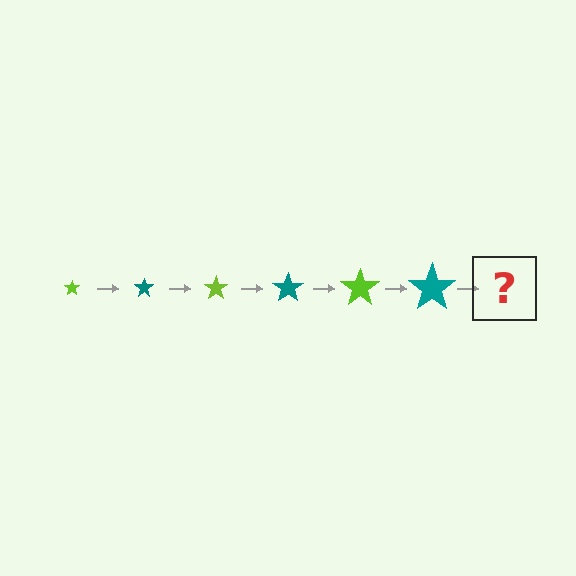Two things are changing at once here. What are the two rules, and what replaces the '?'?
The two rules are that the star grows larger each step and the color cycles through lime and teal. The '?' should be a lime star, larger than the previous one.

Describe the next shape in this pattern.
It should be a lime star, larger than the previous one.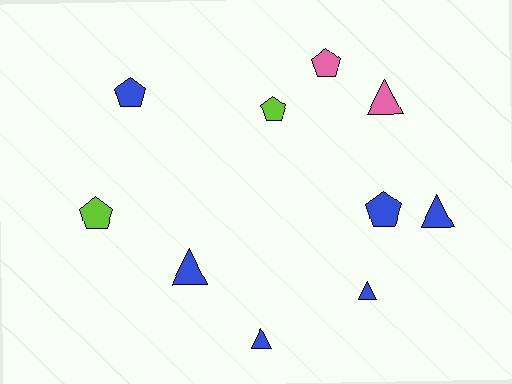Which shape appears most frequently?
Pentagon, with 5 objects.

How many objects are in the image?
There are 10 objects.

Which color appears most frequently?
Blue, with 6 objects.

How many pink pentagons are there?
There is 1 pink pentagon.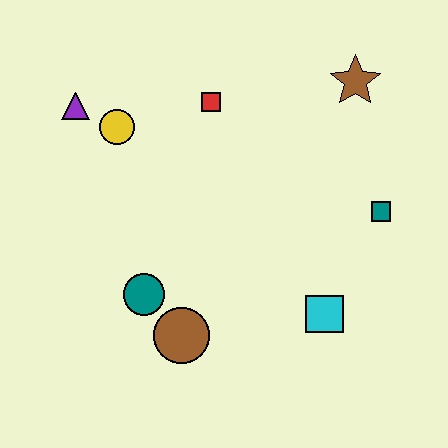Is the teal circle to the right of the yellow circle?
Yes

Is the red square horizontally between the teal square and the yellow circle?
Yes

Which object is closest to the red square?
The yellow circle is closest to the red square.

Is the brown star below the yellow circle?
No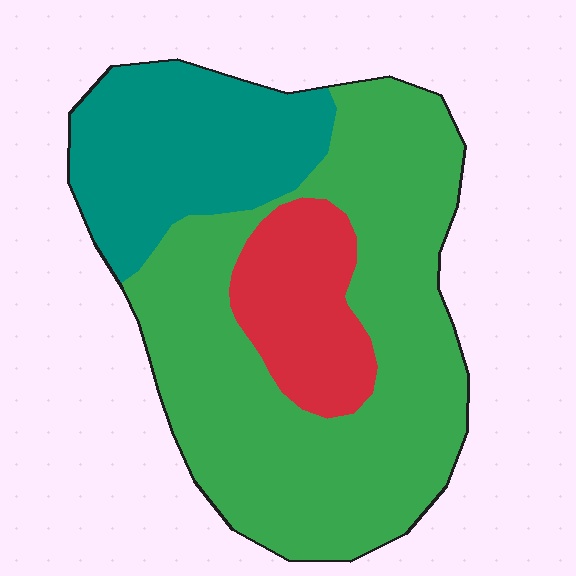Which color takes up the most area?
Green, at roughly 60%.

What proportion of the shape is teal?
Teal covers about 25% of the shape.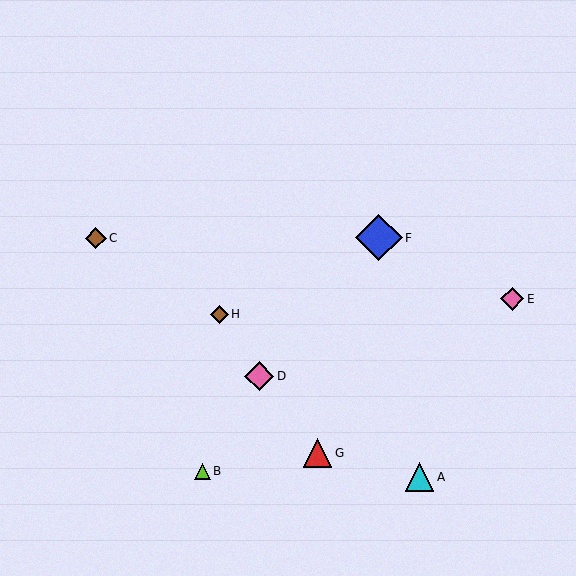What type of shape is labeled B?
Shape B is a lime triangle.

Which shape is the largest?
The blue diamond (labeled F) is the largest.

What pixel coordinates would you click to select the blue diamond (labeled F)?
Click at (379, 238) to select the blue diamond F.